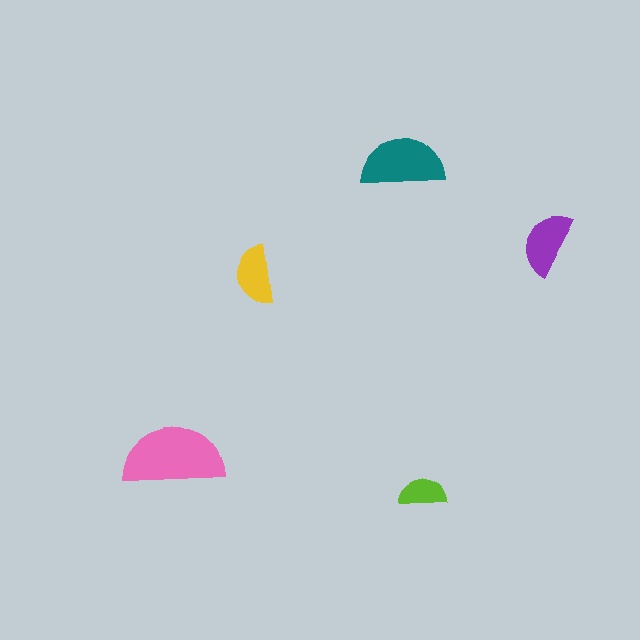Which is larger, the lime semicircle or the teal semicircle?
The teal one.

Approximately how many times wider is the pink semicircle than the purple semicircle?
About 1.5 times wider.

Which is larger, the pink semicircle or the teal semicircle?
The pink one.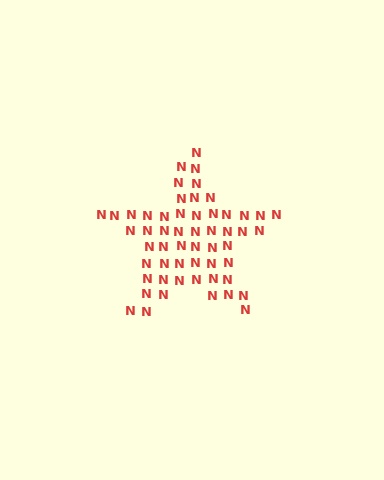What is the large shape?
The large shape is a star.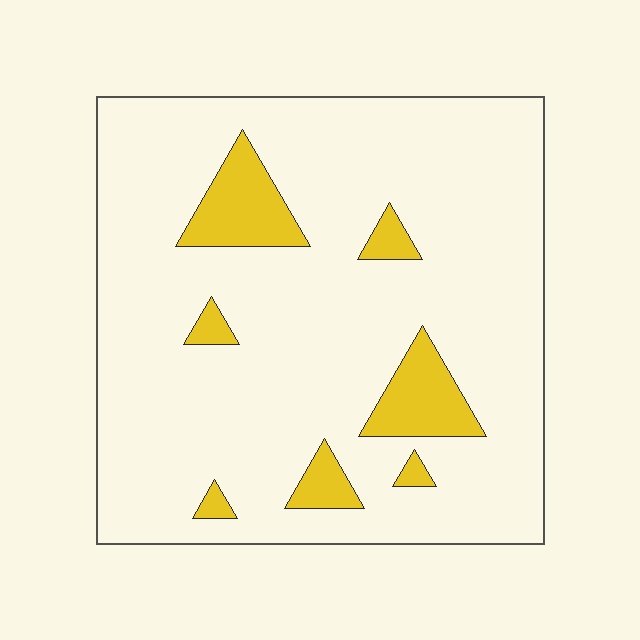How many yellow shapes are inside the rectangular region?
7.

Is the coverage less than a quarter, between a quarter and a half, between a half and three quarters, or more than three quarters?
Less than a quarter.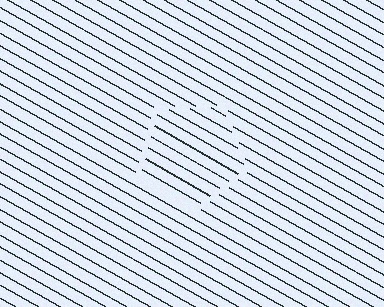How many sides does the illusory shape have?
5 sides — the line-ends trace a pentagon.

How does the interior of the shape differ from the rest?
The interior of the shape contains the same grating, shifted by half a period — the contour is defined by the phase discontinuity where line-ends from the inner and outer gratings abut.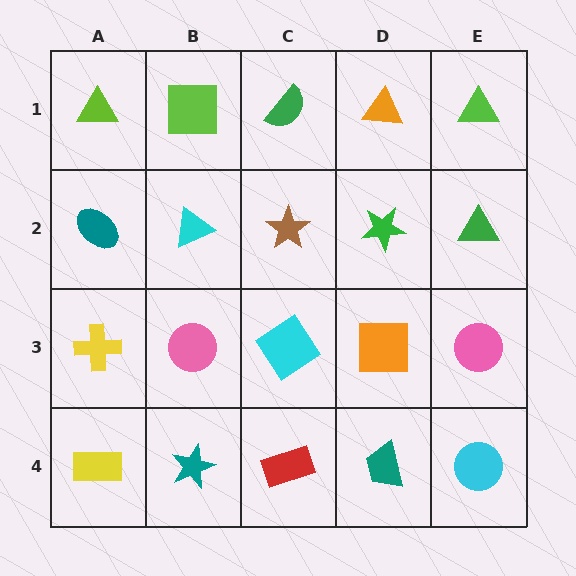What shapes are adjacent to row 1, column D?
A green star (row 2, column D), a green semicircle (row 1, column C), a lime triangle (row 1, column E).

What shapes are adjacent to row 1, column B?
A cyan triangle (row 2, column B), a lime triangle (row 1, column A), a green semicircle (row 1, column C).